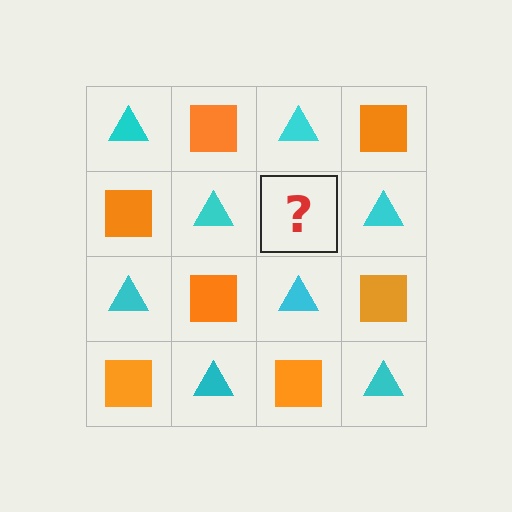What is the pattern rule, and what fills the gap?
The rule is that it alternates cyan triangle and orange square in a checkerboard pattern. The gap should be filled with an orange square.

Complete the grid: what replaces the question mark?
The question mark should be replaced with an orange square.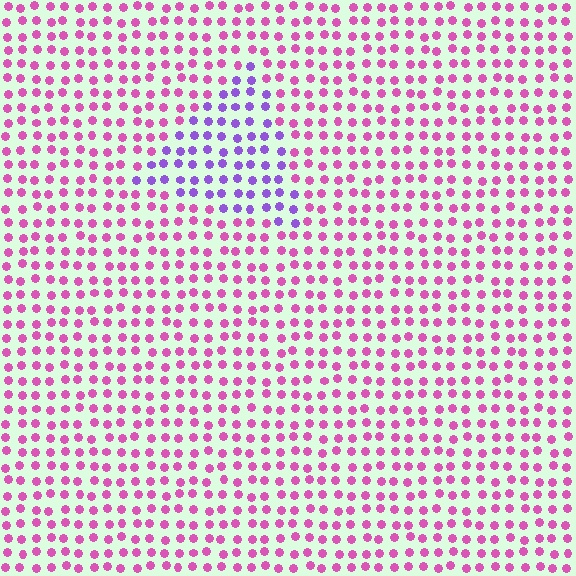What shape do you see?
I see a triangle.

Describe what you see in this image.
The image is filled with small pink elements in a uniform arrangement. A triangle-shaped region is visible where the elements are tinted to a slightly different hue, forming a subtle color boundary.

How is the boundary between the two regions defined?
The boundary is defined purely by a slight shift in hue (about 48 degrees). Spacing, size, and orientation are identical on both sides.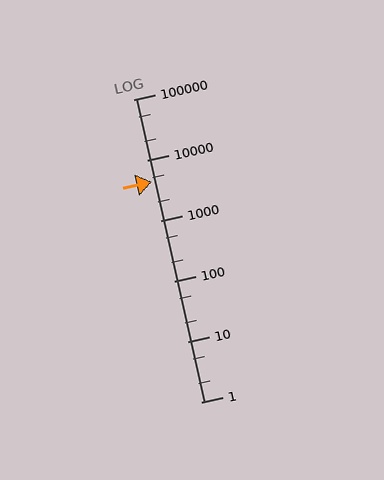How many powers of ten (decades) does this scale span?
The scale spans 5 decades, from 1 to 100000.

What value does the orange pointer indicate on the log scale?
The pointer indicates approximately 4400.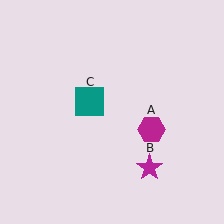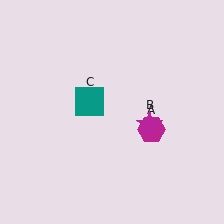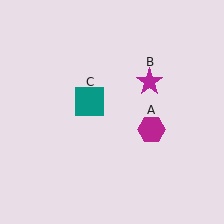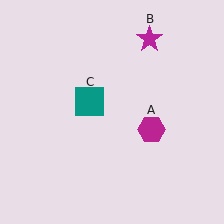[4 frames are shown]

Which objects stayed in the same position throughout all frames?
Magenta hexagon (object A) and teal square (object C) remained stationary.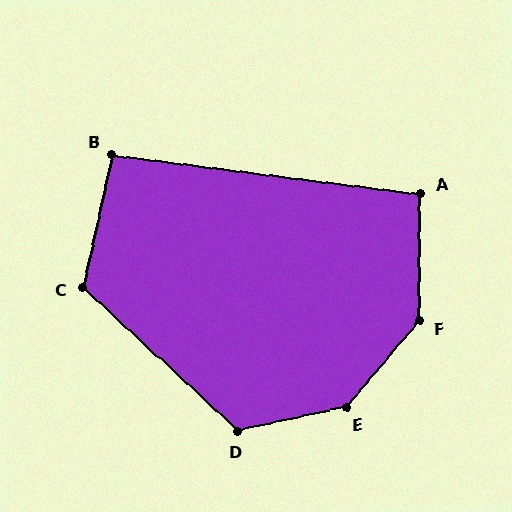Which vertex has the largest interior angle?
E, at approximately 143 degrees.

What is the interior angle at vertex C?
Approximately 121 degrees (obtuse).